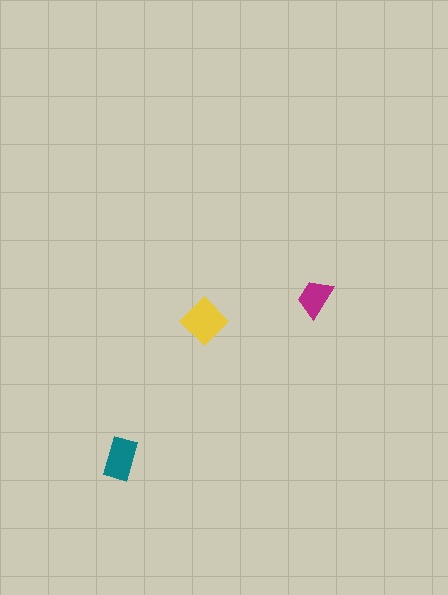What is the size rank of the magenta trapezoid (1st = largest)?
3rd.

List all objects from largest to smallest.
The yellow diamond, the teal rectangle, the magenta trapezoid.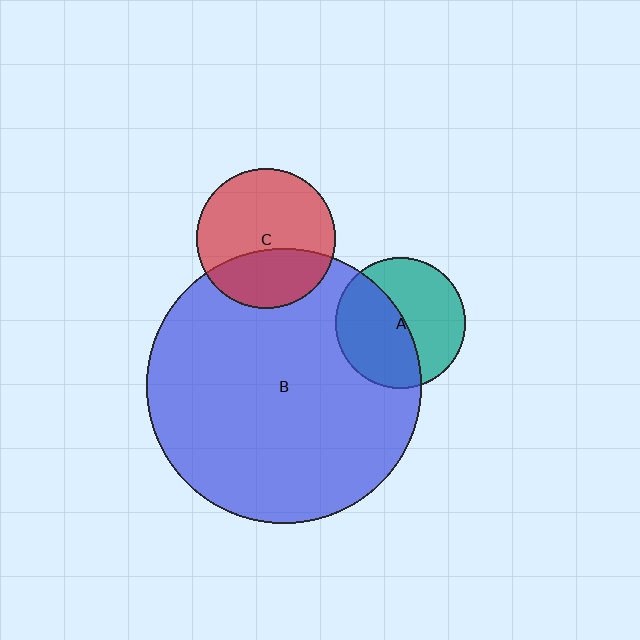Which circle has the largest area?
Circle B (blue).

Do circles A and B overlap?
Yes.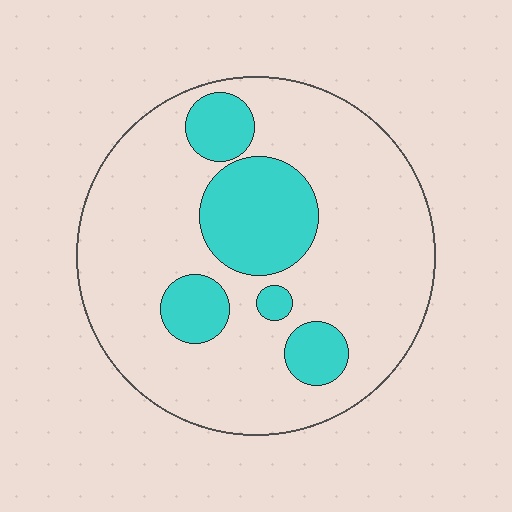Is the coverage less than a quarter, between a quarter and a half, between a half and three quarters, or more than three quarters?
Less than a quarter.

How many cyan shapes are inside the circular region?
5.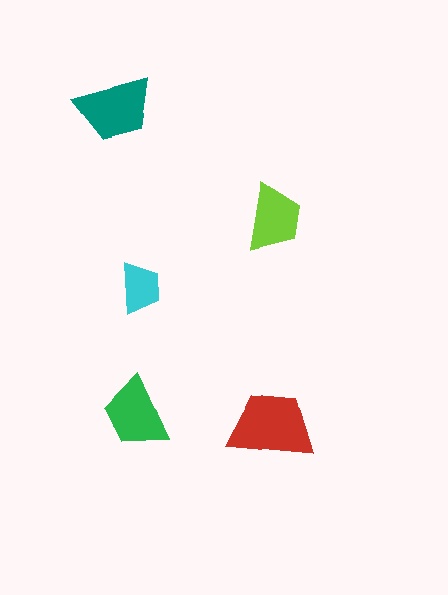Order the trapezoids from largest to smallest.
the red one, the teal one, the green one, the lime one, the cyan one.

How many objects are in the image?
There are 5 objects in the image.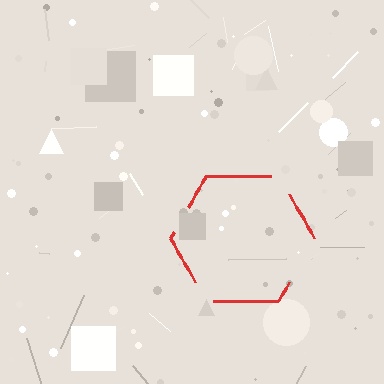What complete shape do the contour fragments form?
The contour fragments form a hexagon.